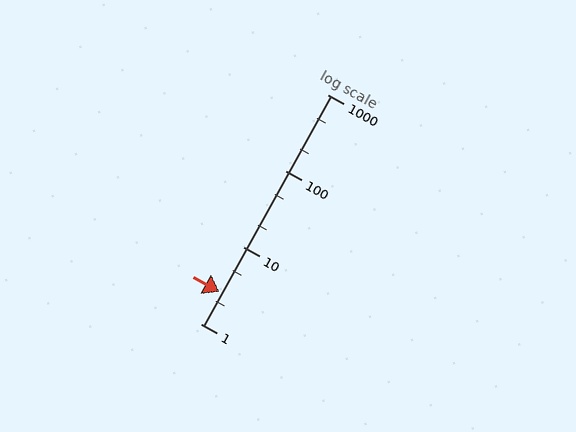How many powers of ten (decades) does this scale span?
The scale spans 3 decades, from 1 to 1000.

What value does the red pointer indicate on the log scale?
The pointer indicates approximately 2.6.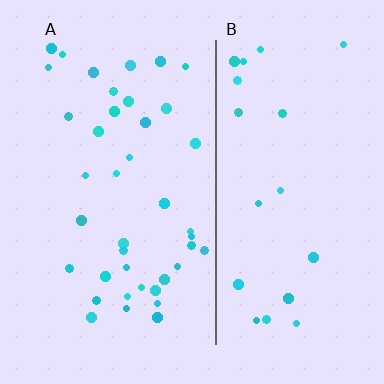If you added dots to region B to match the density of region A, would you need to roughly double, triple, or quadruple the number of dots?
Approximately double.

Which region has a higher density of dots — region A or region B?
A (the left).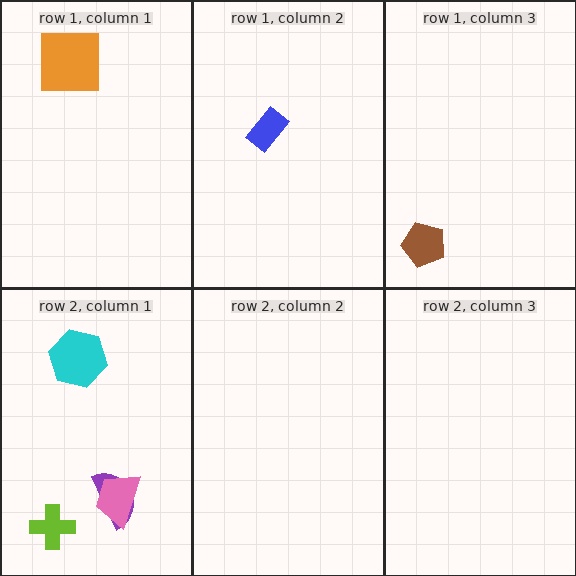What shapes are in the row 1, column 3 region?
The brown pentagon.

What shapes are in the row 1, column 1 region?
The orange square.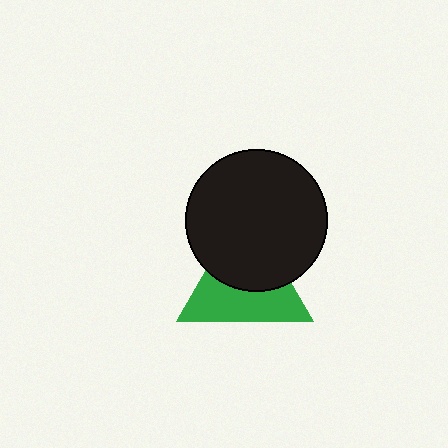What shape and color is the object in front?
The object in front is a black circle.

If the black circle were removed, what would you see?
You would see the complete green triangle.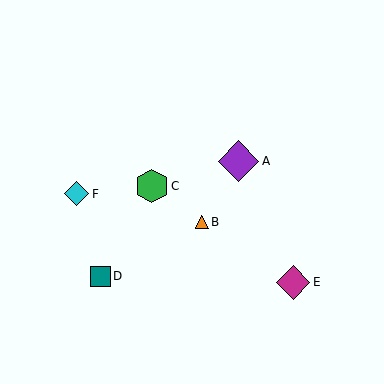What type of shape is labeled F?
Shape F is a cyan diamond.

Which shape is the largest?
The purple diamond (labeled A) is the largest.